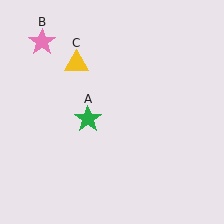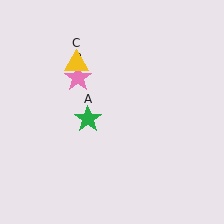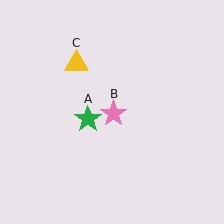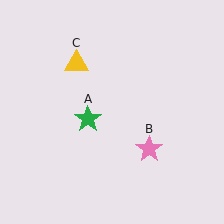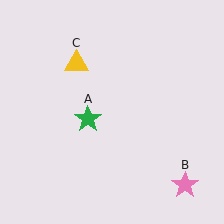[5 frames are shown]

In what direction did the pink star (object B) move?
The pink star (object B) moved down and to the right.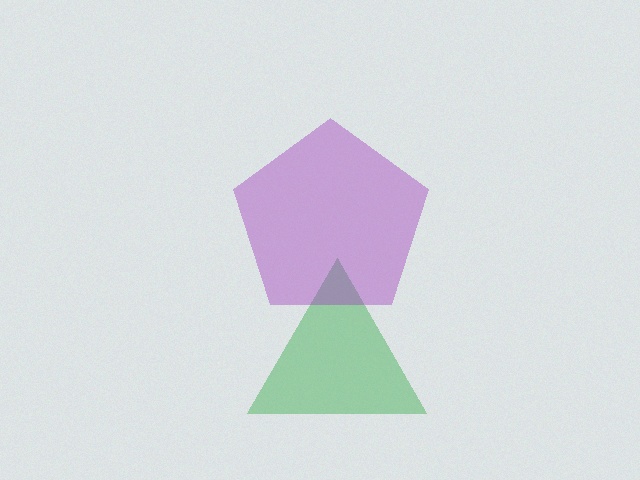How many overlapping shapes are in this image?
There are 2 overlapping shapes in the image.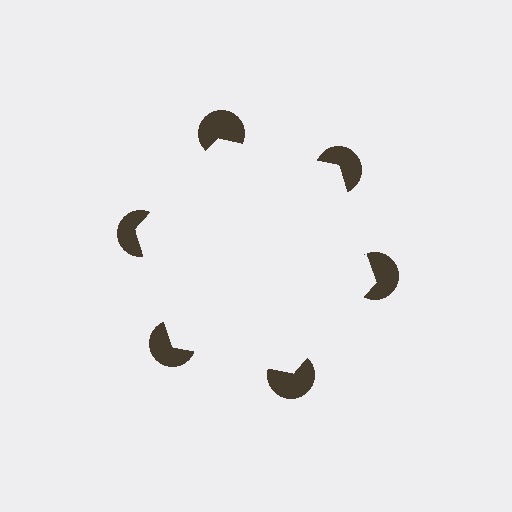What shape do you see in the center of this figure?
An illusory hexagon — its edges are inferred from the aligned wedge cuts in the pac-man discs, not physically drawn.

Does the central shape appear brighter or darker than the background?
It typically appears slightly brighter than the background, even though no actual brightness change is drawn.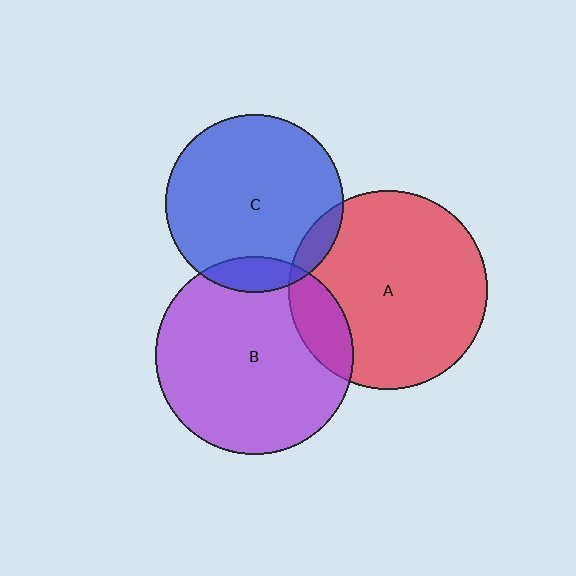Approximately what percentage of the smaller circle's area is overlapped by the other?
Approximately 15%.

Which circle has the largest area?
Circle A (red).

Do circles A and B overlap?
Yes.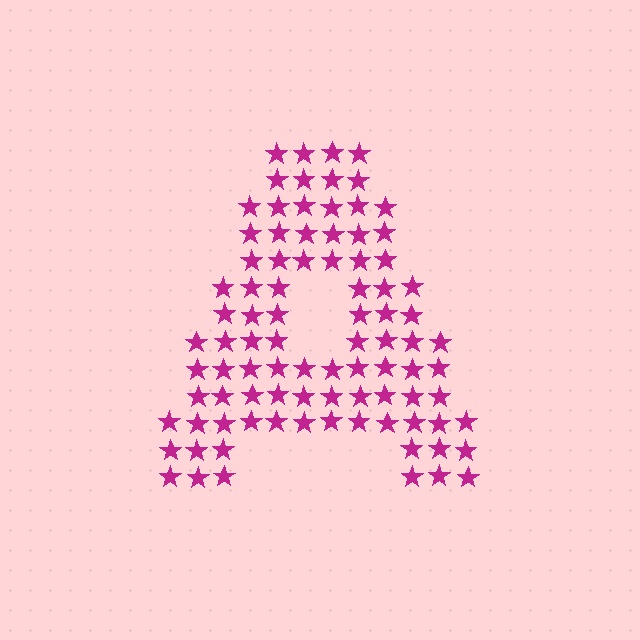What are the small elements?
The small elements are stars.